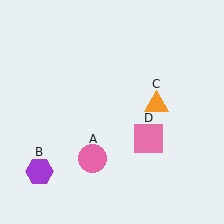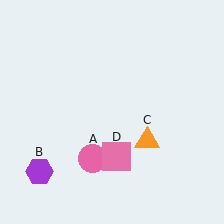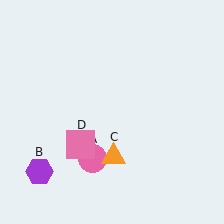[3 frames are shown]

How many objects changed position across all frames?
2 objects changed position: orange triangle (object C), pink square (object D).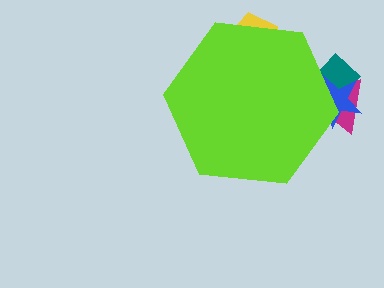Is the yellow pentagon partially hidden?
Yes, the yellow pentagon is partially hidden behind the lime hexagon.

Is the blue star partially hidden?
Yes, the blue star is partially hidden behind the lime hexagon.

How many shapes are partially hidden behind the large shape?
4 shapes are partially hidden.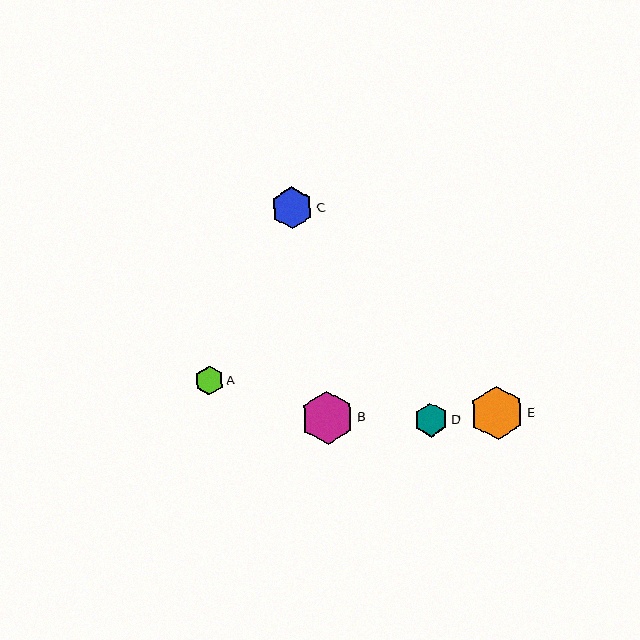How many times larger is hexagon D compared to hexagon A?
Hexagon D is approximately 1.2 times the size of hexagon A.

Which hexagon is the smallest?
Hexagon A is the smallest with a size of approximately 29 pixels.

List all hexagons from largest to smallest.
From largest to smallest: E, B, C, D, A.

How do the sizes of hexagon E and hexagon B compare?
Hexagon E and hexagon B are approximately the same size.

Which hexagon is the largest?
Hexagon E is the largest with a size of approximately 54 pixels.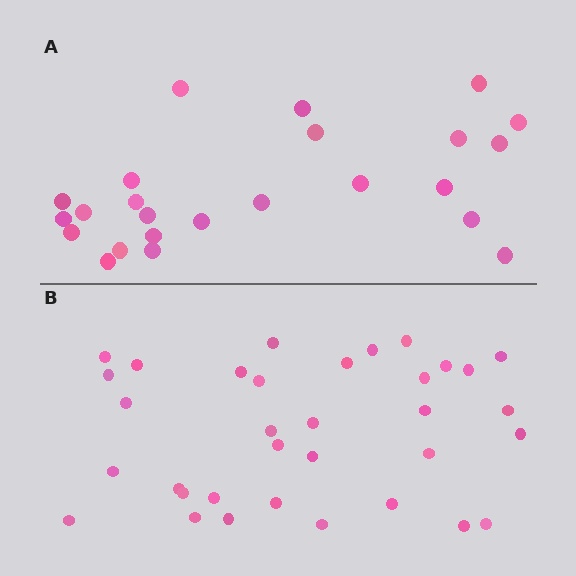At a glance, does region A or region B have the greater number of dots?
Region B (the bottom region) has more dots.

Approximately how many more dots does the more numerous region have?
Region B has roughly 10 or so more dots than region A.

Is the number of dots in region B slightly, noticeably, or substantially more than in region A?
Region B has noticeably more, but not dramatically so. The ratio is roughly 1.4 to 1.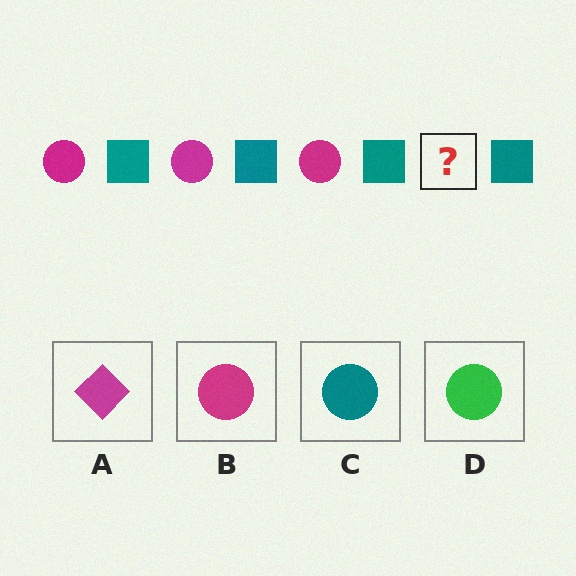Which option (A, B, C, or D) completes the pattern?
B.